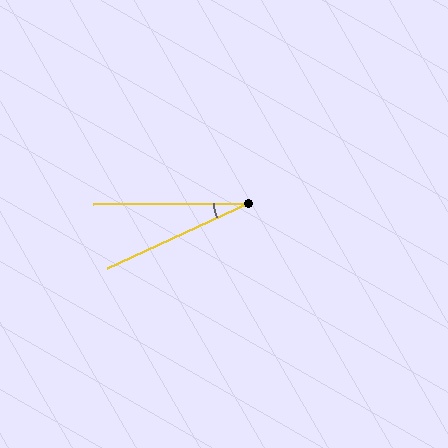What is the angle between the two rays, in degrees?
Approximately 24 degrees.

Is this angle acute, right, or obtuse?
It is acute.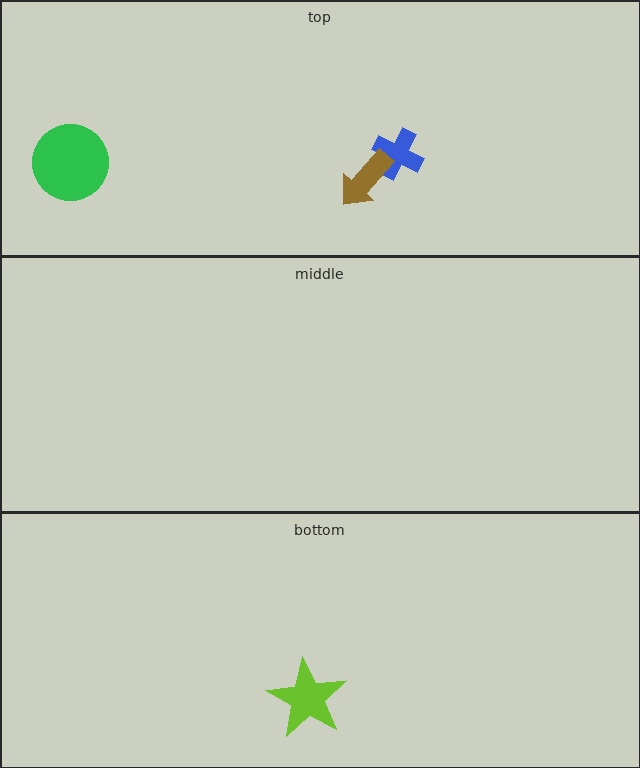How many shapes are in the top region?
3.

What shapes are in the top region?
The blue cross, the brown arrow, the green circle.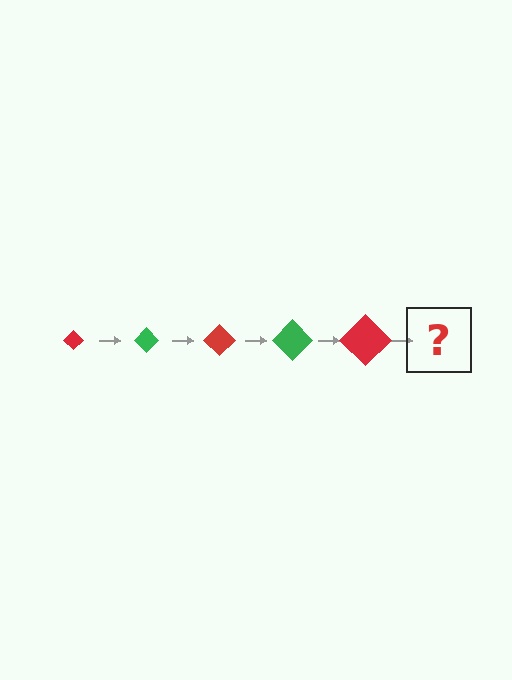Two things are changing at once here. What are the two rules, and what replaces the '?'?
The two rules are that the diamond grows larger each step and the color cycles through red and green. The '?' should be a green diamond, larger than the previous one.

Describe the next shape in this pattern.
It should be a green diamond, larger than the previous one.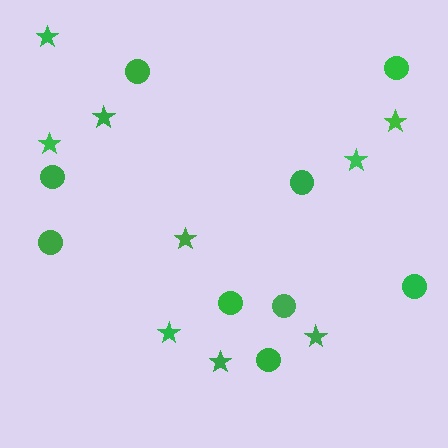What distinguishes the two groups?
There are 2 groups: one group of stars (9) and one group of circles (9).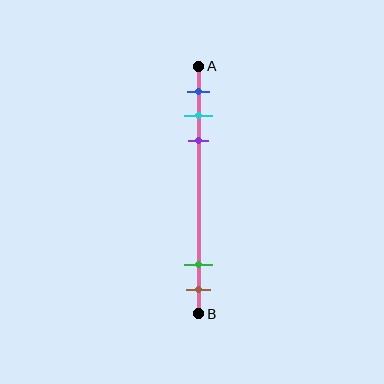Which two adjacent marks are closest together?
The cyan and purple marks are the closest adjacent pair.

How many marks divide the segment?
There are 5 marks dividing the segment.